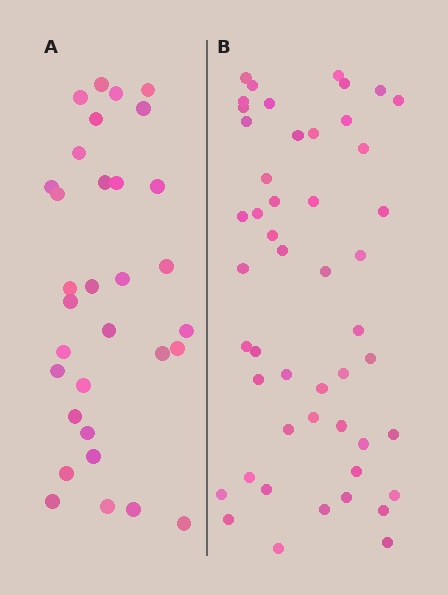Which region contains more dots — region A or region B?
Region B (the right region) has more dots.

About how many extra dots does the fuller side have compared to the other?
Region B has approximately 15 more dots than region A.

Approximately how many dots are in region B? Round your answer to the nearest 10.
About 50 dots. (The exact count is 49, which rounds to 50.)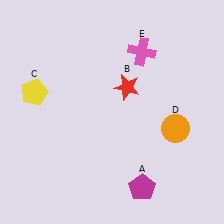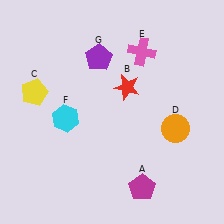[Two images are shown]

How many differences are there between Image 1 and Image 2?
There are 2 differences between the two images.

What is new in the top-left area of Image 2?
A purple pentagon (G) was added in the top-left area of Image 2.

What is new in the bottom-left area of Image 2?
A cyan hexagon (F) was added in the bottom-left area of Image 2.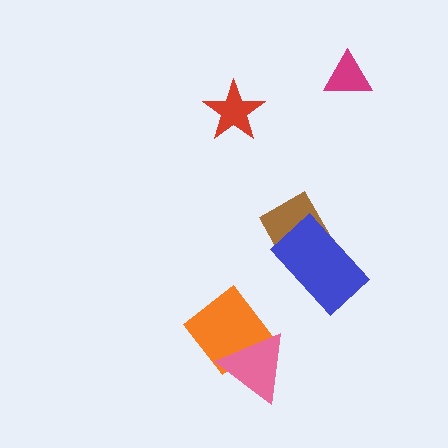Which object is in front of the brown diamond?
The blue rectangle is in front of the brown diamond.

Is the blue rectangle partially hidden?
No, no other shape covers it.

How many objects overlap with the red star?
0 objects overlap with the red star.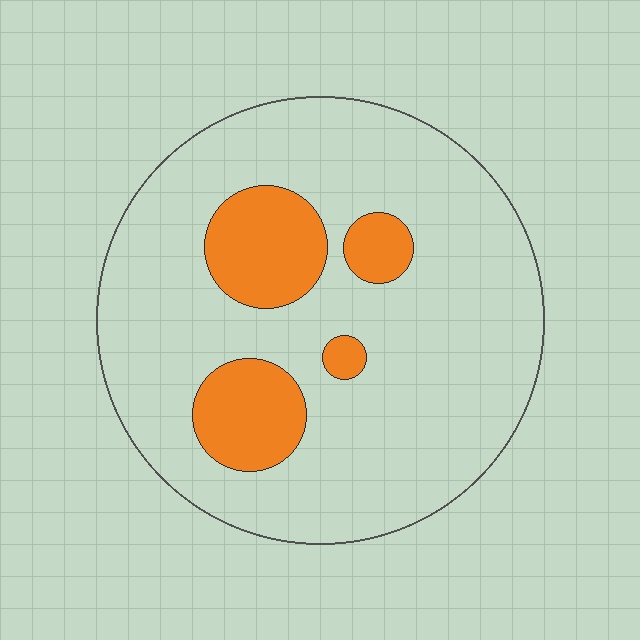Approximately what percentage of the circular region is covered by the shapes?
Approximately 20%.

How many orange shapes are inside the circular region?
4.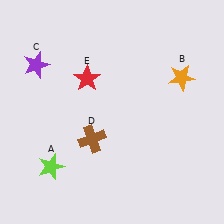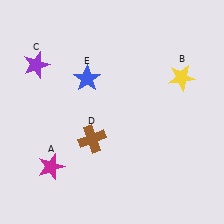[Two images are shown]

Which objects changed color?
A changed from lime to magenta. B changed from orange to yellow. E changed from red to blue.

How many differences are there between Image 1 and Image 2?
There are 3 differences between the two images.